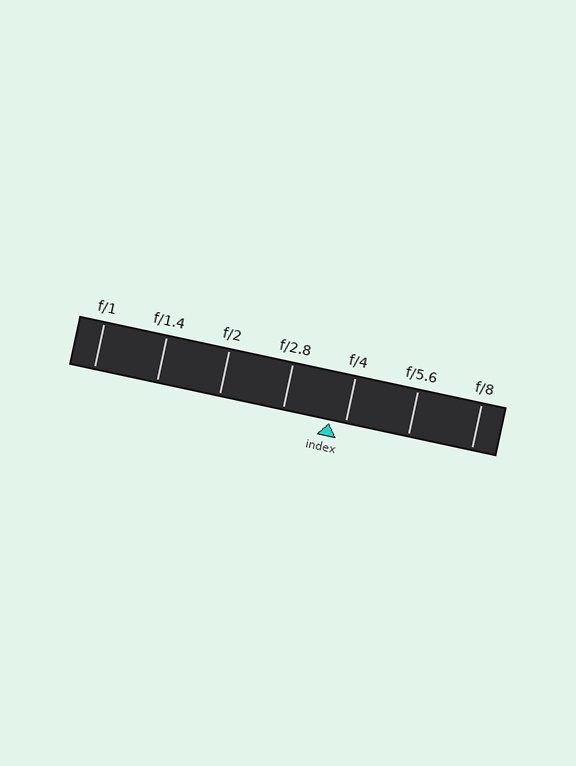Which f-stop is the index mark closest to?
The index mark is closest to f/4.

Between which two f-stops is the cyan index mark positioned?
The index mark is between f/2.8 and f/4.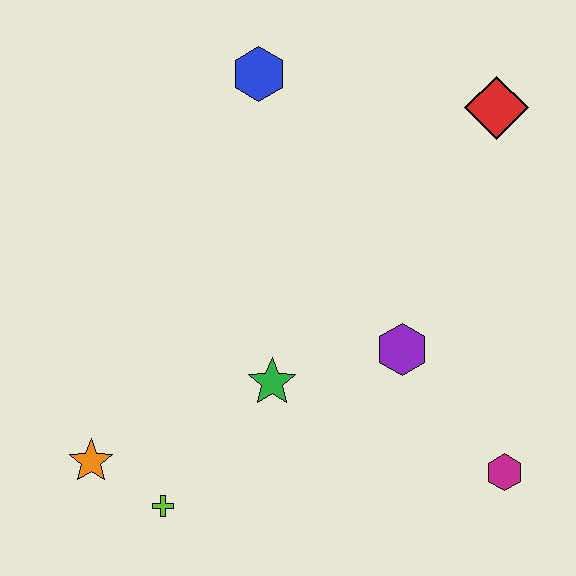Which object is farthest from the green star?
The red diamond is farthest from the green star.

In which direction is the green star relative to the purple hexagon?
The green star is to the left of the purple hexagon.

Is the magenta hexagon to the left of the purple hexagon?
No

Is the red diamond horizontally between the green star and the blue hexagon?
No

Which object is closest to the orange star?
The lime cross is closest to the orange star.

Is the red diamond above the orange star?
Yes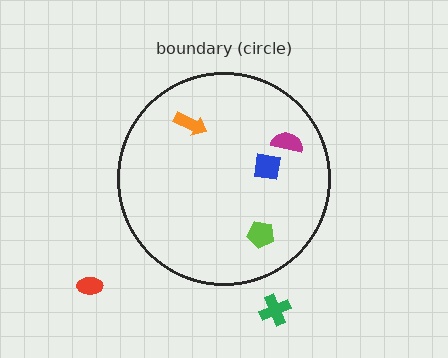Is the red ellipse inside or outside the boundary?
Outside.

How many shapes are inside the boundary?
4 inside, 2 outside.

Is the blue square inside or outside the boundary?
Inside.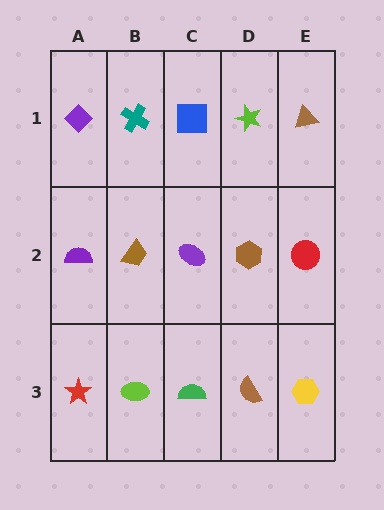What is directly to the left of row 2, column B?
A purple semicircle.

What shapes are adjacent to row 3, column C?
A purple ellipse (row 2, column C), a lime ellipse (row 3, column B), a brown semicircle (row 3, column D).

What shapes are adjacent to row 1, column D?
A brown hexagon (row 2, column D), a blue square (row 1, column C), a brown triangle (row 1, column E).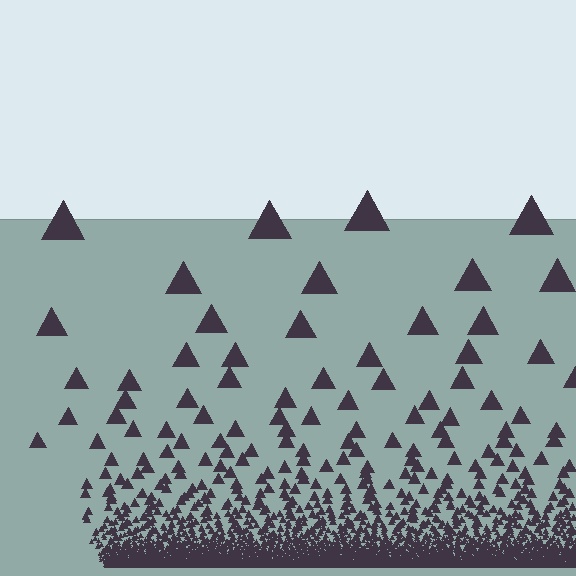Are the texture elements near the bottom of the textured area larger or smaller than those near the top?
Smaller. The gradient is inverted — elements near the bottom are smaller and denser.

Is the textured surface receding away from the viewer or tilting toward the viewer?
The surface appears to tilt toward the viewer. Texture elements get larger and sparser toward the top.